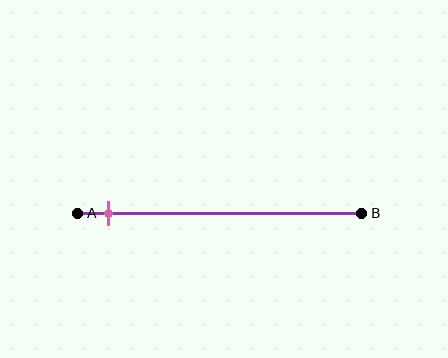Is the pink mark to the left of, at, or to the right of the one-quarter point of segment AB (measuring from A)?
The pink mark is to the left of the one-quarter point of segment AB.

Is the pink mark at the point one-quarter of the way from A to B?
No, the mark is at about 10% from A, not at the 25% one-quarter point.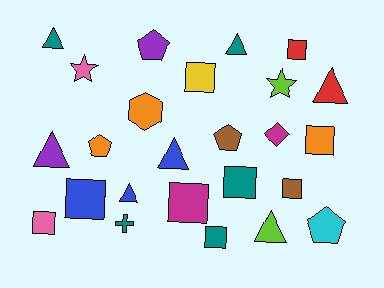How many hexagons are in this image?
There is 1 hexagon.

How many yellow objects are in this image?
There is 1 yellow object.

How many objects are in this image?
There are 25 objects.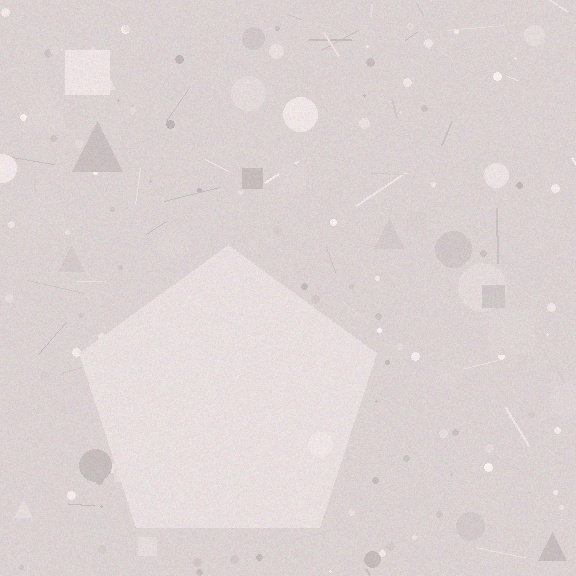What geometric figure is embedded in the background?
A pentagon is embedded in the background.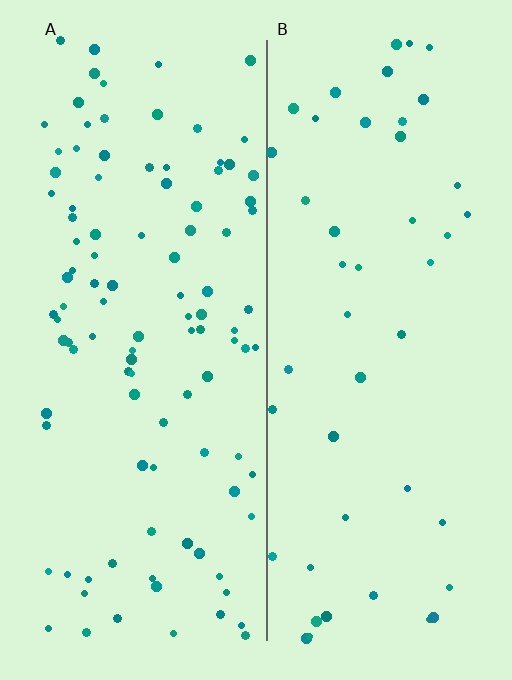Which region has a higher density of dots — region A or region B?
A (the left).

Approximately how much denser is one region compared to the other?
Approximately 2.2× — region A over region B.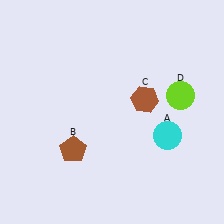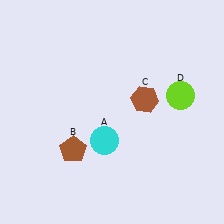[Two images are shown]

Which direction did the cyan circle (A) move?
The cyan circle (A) moved left.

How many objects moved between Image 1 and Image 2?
1 object moved between the two images.